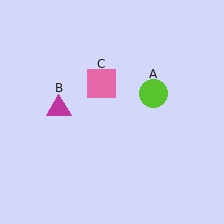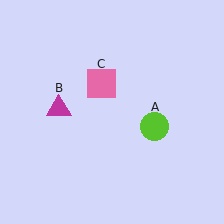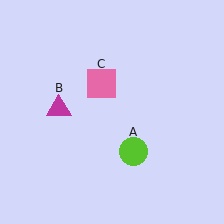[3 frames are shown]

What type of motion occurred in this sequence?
The lime circle (object A) rotated clockwise around the center of the scene.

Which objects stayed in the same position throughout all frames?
Magenta triangle (object B) and pink square (object C) remained stationary.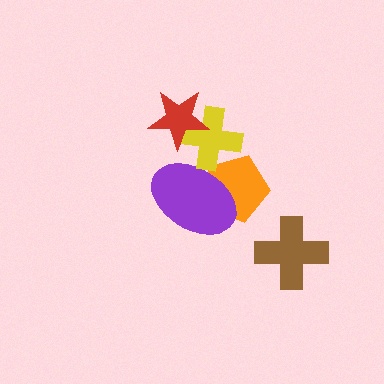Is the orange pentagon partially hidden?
Yes, it is partially covered by another shape.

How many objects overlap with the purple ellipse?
2 objects overlap with the purple ellipse.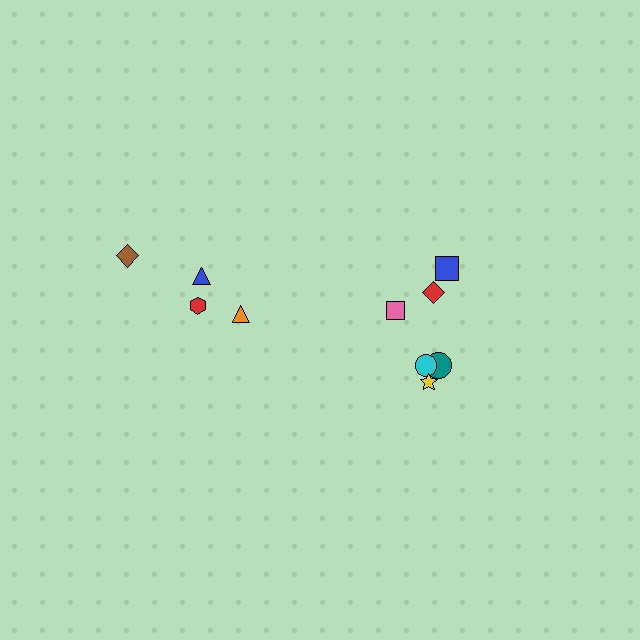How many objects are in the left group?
There are 4 objects.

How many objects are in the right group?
There are 6 objects.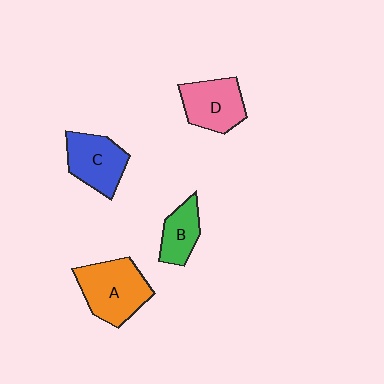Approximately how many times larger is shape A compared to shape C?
Approximately 1.2 times.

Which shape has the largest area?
Shape A (orange).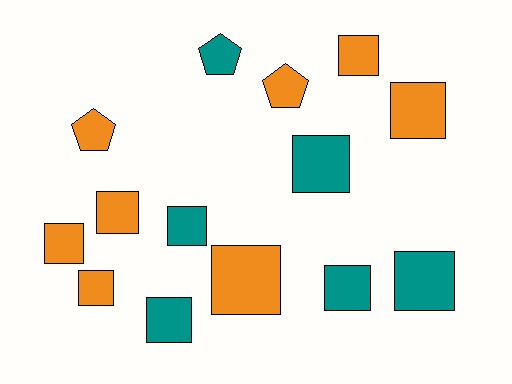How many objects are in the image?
There are 14 objects.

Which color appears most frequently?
Orange, with 8 objects.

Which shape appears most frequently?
Square, with 11 objects.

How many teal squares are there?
There are 5 teal squares.